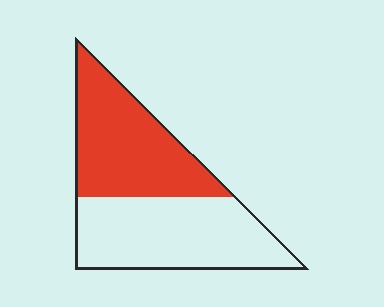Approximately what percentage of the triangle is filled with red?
Approximately 45%.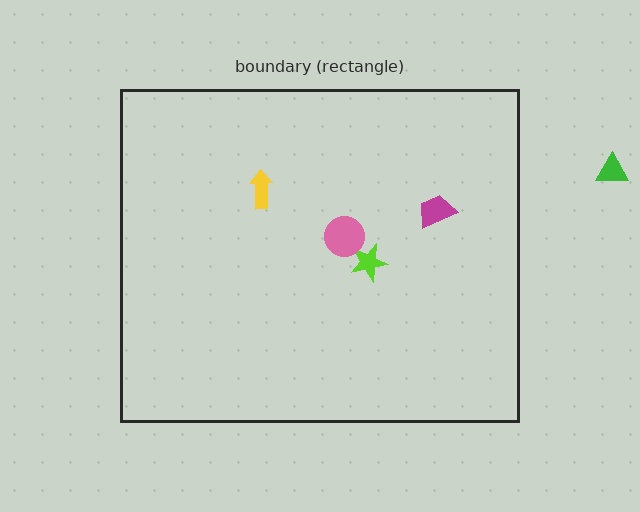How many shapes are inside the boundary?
4 inside, 1 outside.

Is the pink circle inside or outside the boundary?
Inside.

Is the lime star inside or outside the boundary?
Inside.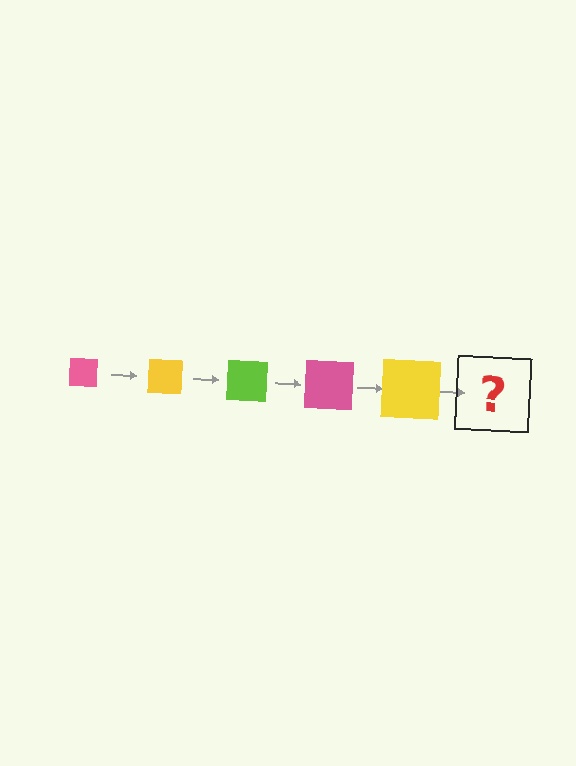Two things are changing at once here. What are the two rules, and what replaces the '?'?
The two rules are that the square grows larger each step and the color cycles through pink, yellow, and lime. The '?' should be a lime square, larger than the previous one.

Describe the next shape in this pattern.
It should be a lime square, larger than the previous one.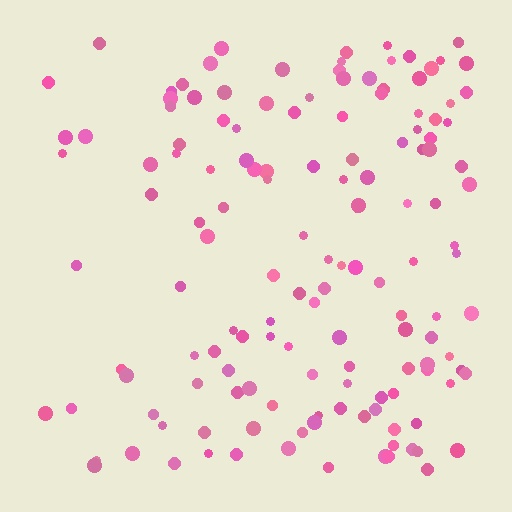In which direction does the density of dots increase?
From left to right, with the right side densest.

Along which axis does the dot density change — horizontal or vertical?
Horizontal.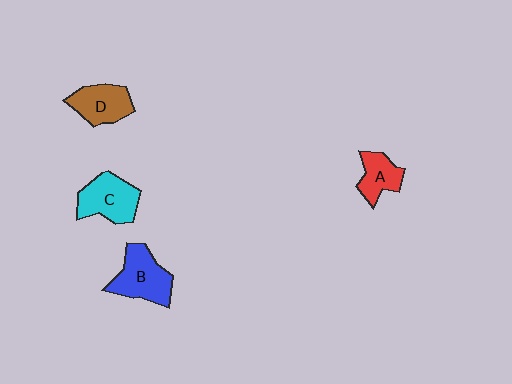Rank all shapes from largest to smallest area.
From largest to smallest: B (blue), C (cyan), D (brown), A (red).